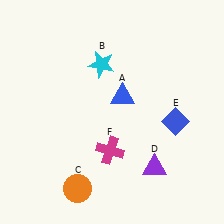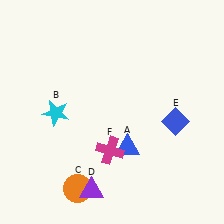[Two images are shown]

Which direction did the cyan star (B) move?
The cyan star (B) moved down.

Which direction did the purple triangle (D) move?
The purple triangle (D) moved left.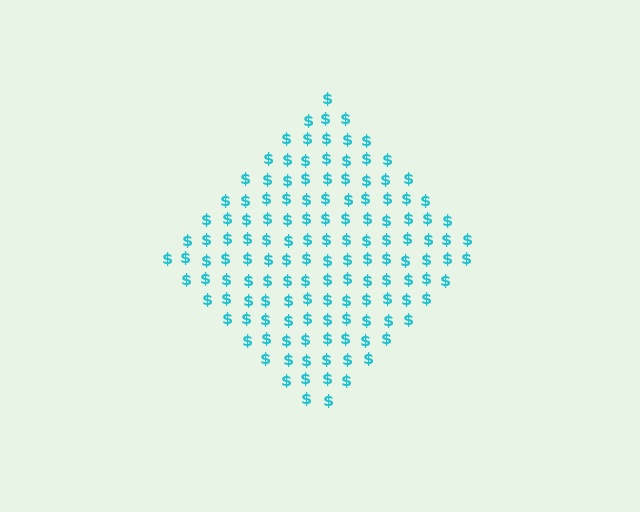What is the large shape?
The large shape is a diamond.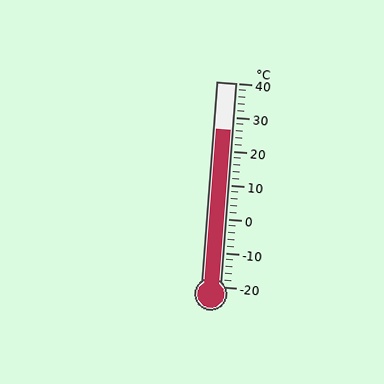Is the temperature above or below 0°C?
The temperature is above 0°C.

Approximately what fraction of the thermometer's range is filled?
The thermometer is filled to approximately 75% of its range.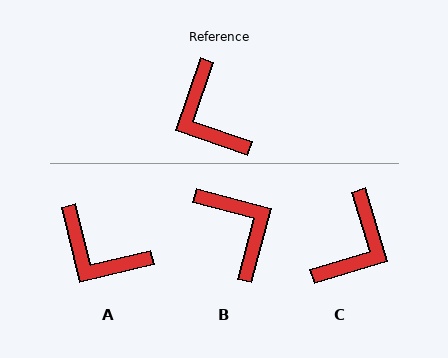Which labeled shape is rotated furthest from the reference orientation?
B, about 176 degrees away.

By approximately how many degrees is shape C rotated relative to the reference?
Approximately 126 degrees counter-clockwise.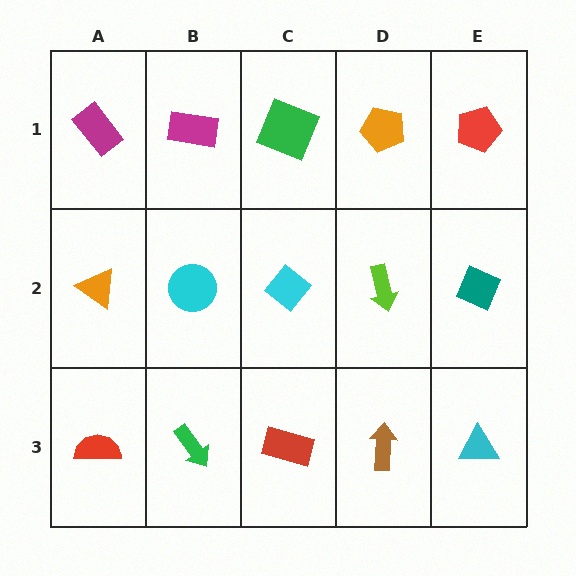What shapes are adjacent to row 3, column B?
A cyan circle (row 2, column B), a red semicircle (row 3, column A), a red rectangle (row 3, column C).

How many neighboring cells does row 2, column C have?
4.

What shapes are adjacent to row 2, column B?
A magenta rectangle (row 1, column B), a green arrow (row 3, column B), an orange triangle (row 2, column A), a cyan diamond (row 2, column C).